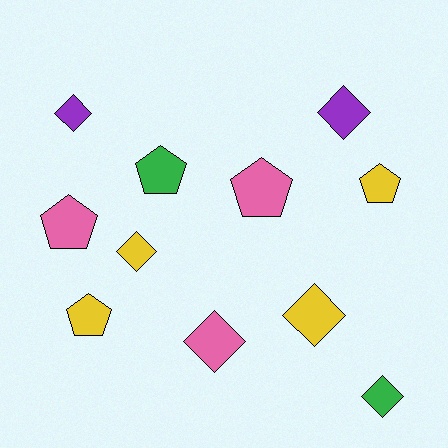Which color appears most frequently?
Yellow, with 4 objects.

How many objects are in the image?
There are 11 objects.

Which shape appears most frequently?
Diamond, with 6 objects.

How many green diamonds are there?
There is 1 green diamond.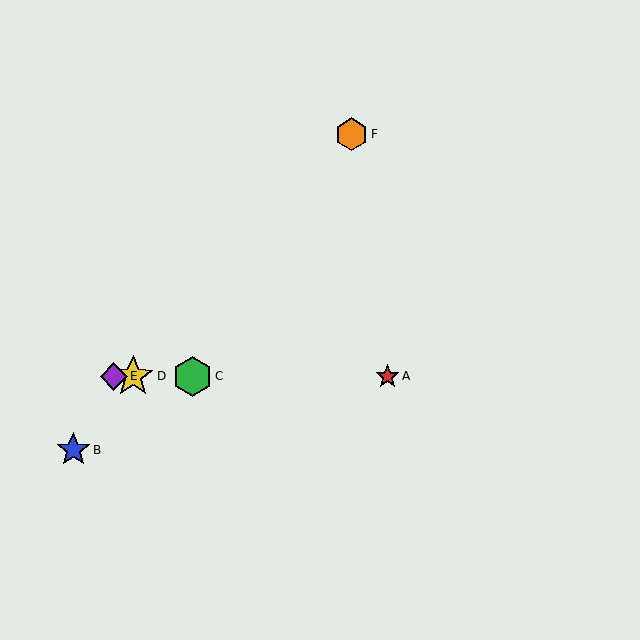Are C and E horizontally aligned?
Yes, both are at y≈376.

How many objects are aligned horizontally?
4 objects (A, C, D, E) are aligned horizontally.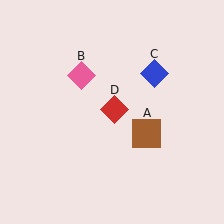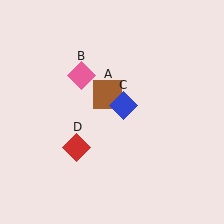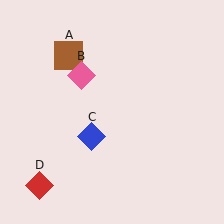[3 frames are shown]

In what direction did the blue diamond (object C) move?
The blue diamond (object C) moved down and to the left.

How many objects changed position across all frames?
3 objects changed position: brown square (object A), blue diamond (object C), red diamond (object D).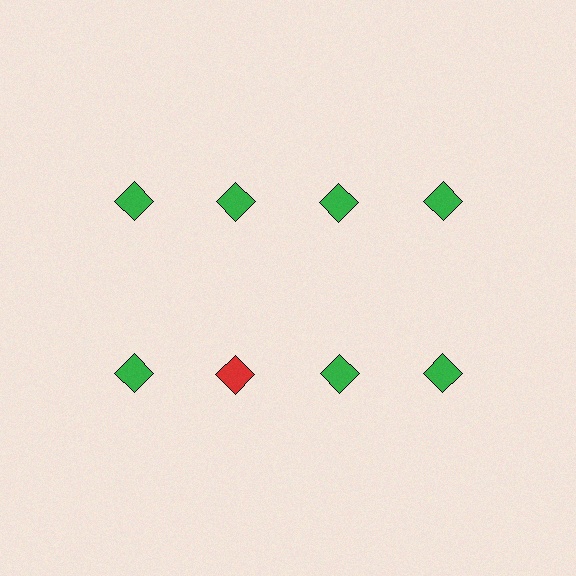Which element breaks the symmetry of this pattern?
The red diamond in the second row, second from left column breaks the symmetry. All other shapes are green diamonds.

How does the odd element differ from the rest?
It has a different color: red instead of green.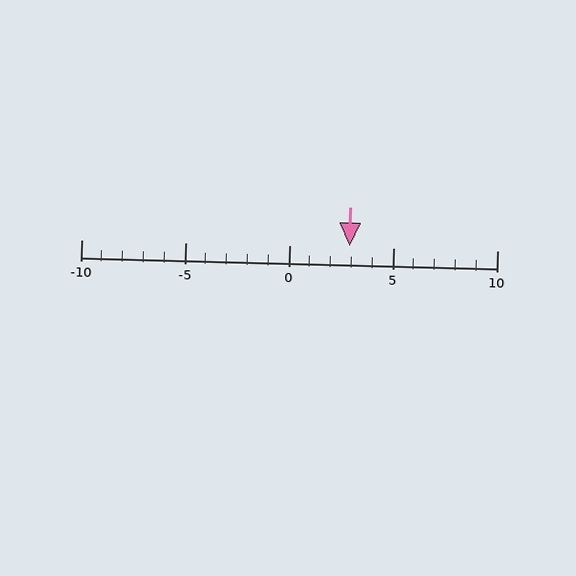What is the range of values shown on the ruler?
The ruler shows values from -10 to 10.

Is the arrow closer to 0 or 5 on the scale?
The arrow is closer to 5.